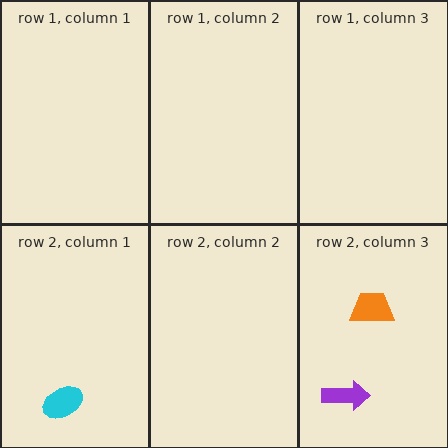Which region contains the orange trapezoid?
The row 2, column 3 region.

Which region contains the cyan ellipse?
The row 2, column 1 region.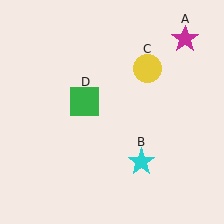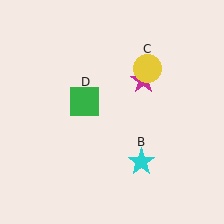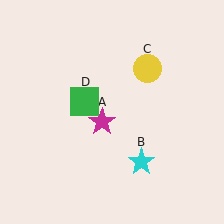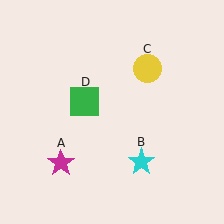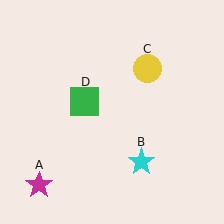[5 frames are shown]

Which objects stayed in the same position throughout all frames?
Cyan star (object B) and yellow circle (object C) and green square (object D) remained stationary.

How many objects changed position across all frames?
1 object changed position: magenta star (object A).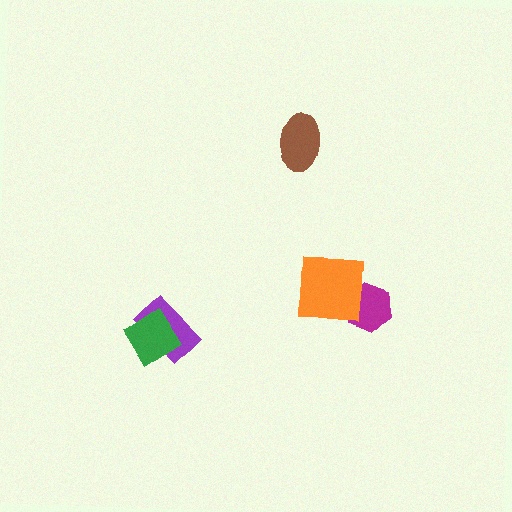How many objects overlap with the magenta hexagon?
1 object overlaps with the magenta hexagon.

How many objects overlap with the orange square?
1 object overlaps with the orange square.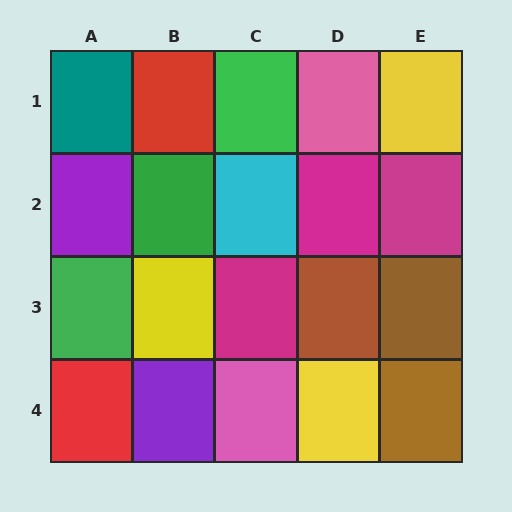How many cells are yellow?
3 cells are yellow.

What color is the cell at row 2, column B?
Green.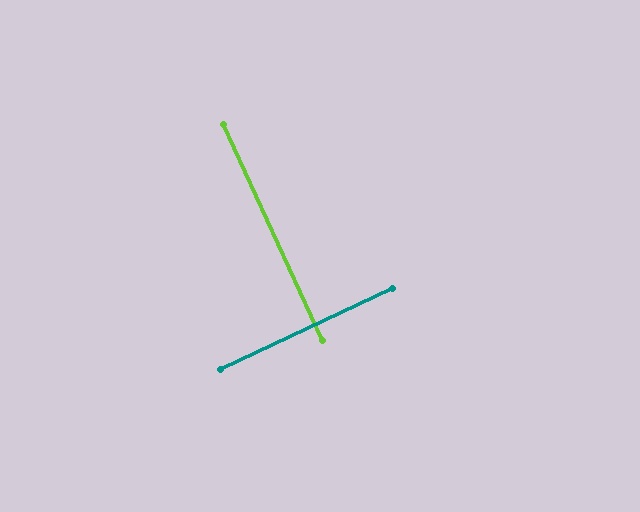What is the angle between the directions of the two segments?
Approximately 89 degrees.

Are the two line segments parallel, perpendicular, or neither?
Perpendicular — they meet at approximately 89°.